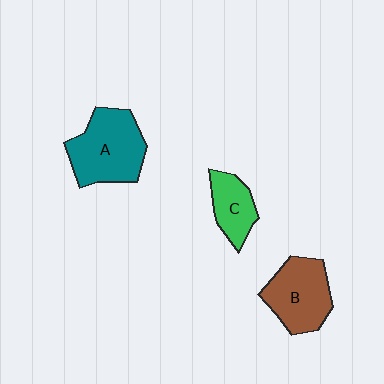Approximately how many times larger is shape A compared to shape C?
Approximately 1.9 times.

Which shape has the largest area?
Shape A (teal).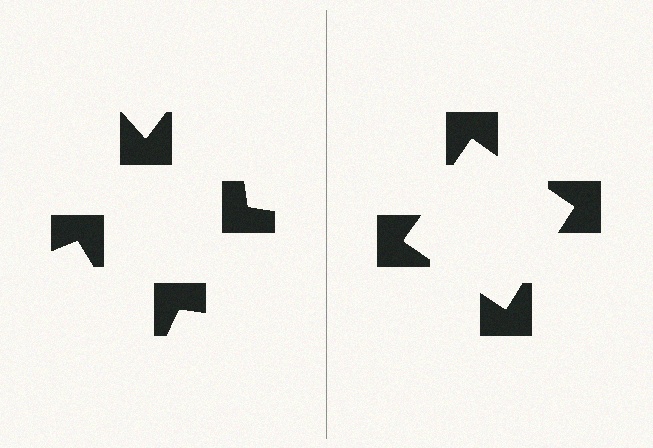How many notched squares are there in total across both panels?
8 — 4 on each side.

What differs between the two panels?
The notched squares are positioned identically on both sides; only the wedge orientations differ. On the right they align to a square; on the left they are misaligned.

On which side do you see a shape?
An illusory square appears on the right side. On the left side the wedge cuts are rotated, so no coherent shape forms.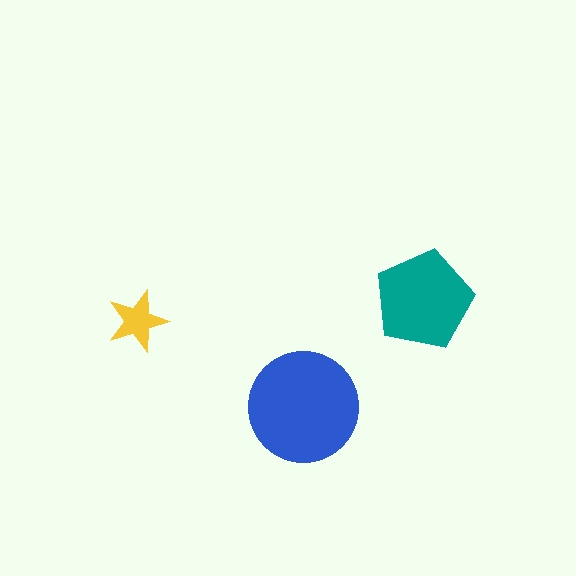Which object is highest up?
The teal pentagon is topmost.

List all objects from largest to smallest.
The blue circle, the teal pentagon, the yellow star.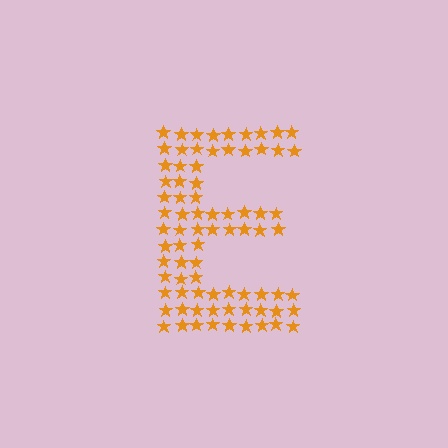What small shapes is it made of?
It is made of small stars.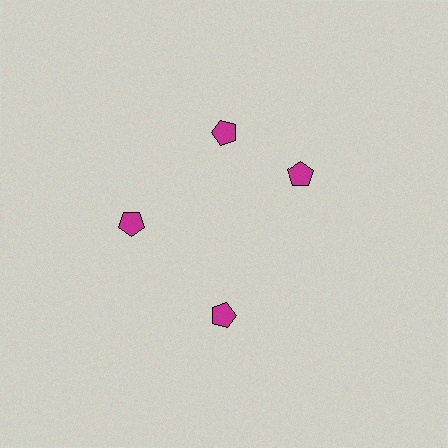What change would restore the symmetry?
The symmetry would be restored by rotating it back into even spacing with its neighbors so that all 4 pentagons sit at equal angles and equal distance from the center.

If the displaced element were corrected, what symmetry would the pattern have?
It would have 4-fold rotational symmetry — the pattern would map onto itself every 90 degrees.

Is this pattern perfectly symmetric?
No. The 4 magenta pentagons are arranged in a ring, but one element near the 3 o'clock position is rotated out of alignment along the ring, breaking the 4-fold rotational symmetry.